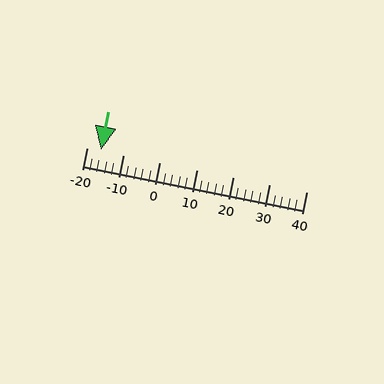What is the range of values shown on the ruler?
The ruler shows values from -20 to 40.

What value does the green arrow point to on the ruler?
The green arrow points to approximately -16.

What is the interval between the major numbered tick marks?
The major tick marks are spaced 10 units apart.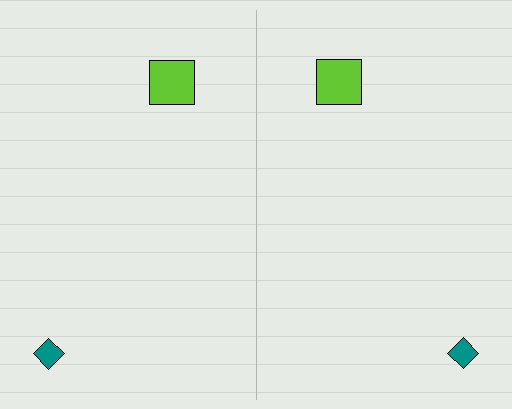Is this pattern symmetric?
Yes, this pattern has bilateral (reflection) symmetry.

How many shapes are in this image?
There are 4 shapes in this image.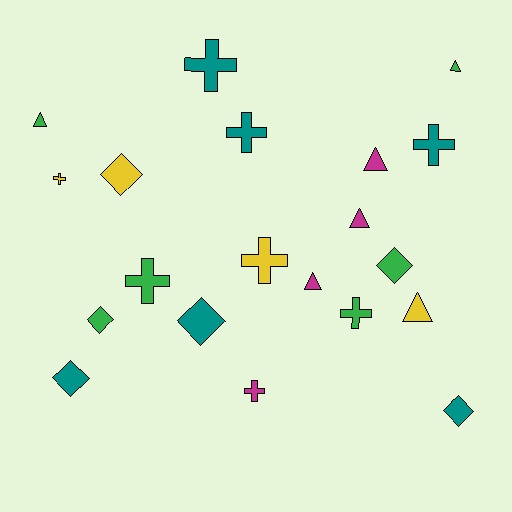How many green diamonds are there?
There are 2 green diamonds.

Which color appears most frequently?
Green, with 6 objects.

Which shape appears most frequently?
Cross, with 8 objects.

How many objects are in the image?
There are 20 objects.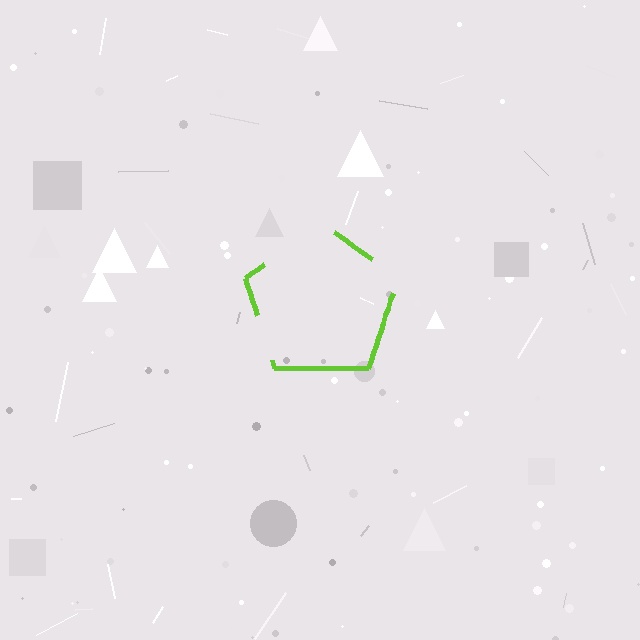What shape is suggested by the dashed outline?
The dashed outline suggests a pentagon.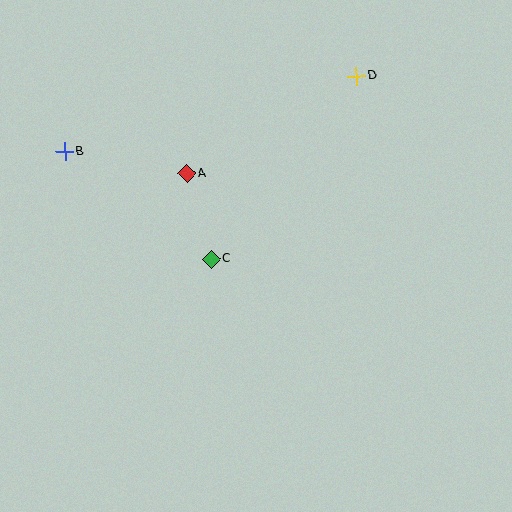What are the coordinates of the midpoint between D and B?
The midpoint between D and B is at (211, 114).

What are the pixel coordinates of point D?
Point D is at (356, 76).